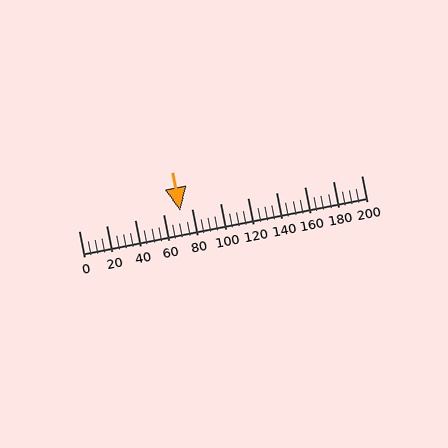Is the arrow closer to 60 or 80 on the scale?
The arrow is closer to 80.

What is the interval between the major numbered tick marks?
The major tick marks are spaced 20 units apart.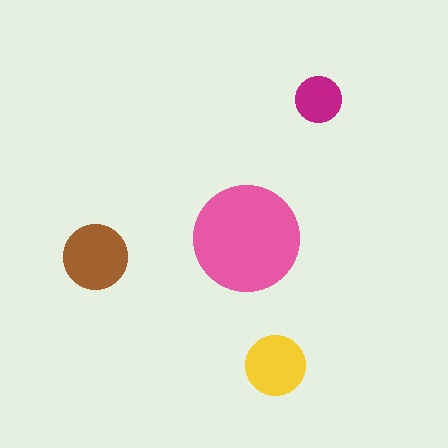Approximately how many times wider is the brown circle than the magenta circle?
About 1.5 times wider.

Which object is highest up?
The magenta circle is topmost.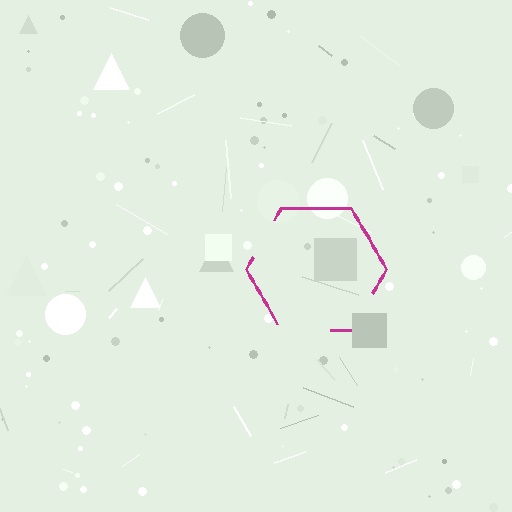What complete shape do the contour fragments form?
The contour fragments form a hexagon.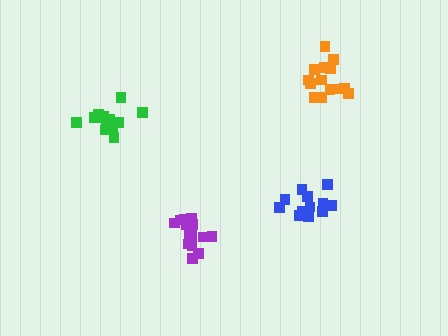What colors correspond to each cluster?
The clusters are colored: green, blue, orange, purple.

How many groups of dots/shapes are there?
There are 4 groups.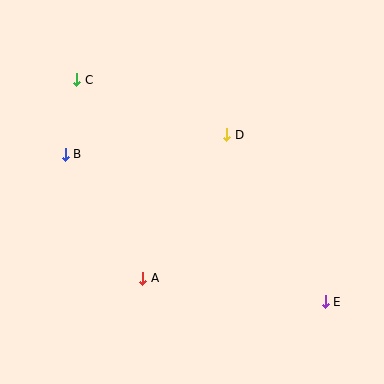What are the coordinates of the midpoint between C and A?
The midpoint between C and A is at (110, 179).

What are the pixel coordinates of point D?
Point D is at (227, 135).